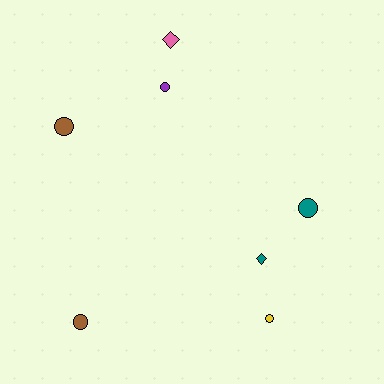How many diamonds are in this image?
There are 2 diamonds.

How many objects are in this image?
There are 7 objects.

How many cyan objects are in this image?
There are no cyan objects.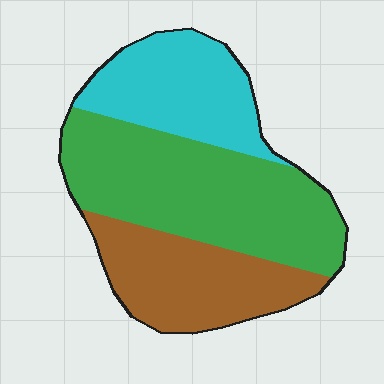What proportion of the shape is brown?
Brown covers 28% of the shape.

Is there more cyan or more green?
Green.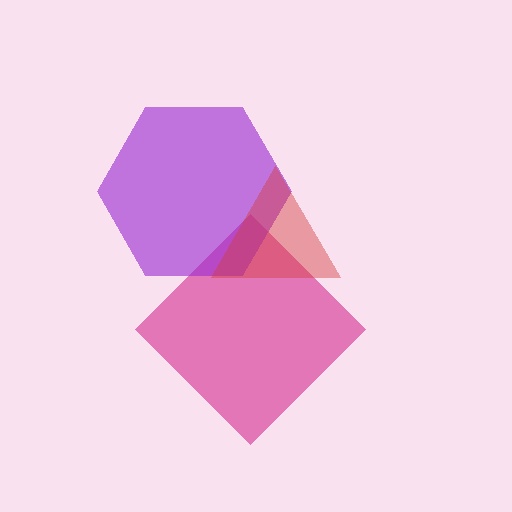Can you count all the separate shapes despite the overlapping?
Yes, there are 3 separate shapes.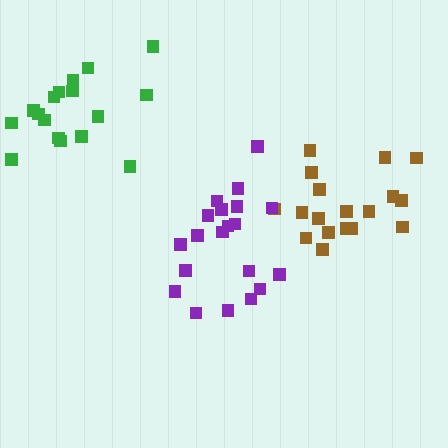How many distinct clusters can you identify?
There are 3 distinct clusters.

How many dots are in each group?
Group 1: 18 dots, Group 2: 17 dots, Group 3: 20 dots (55 total).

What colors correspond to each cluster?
The clusters are colored: brown, green, purple.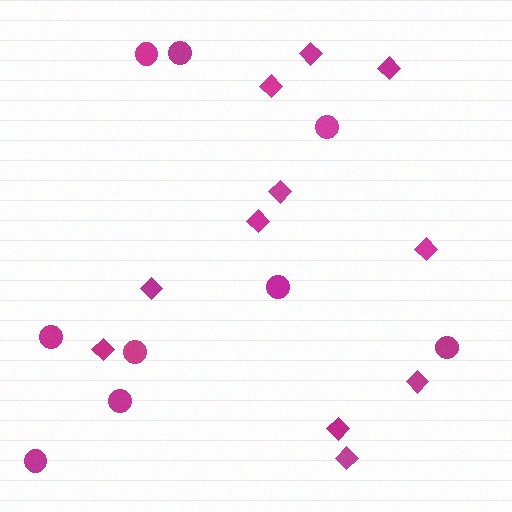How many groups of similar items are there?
There are 2 groups: one group of circles (9) and one group of diamonds (11).